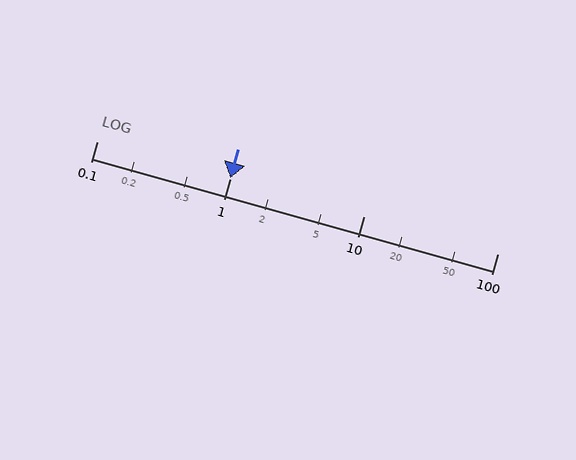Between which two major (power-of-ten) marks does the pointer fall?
The pointer is between 1 and 10.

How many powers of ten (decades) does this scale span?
The scale spans 3 decades, from 0.1 to 100.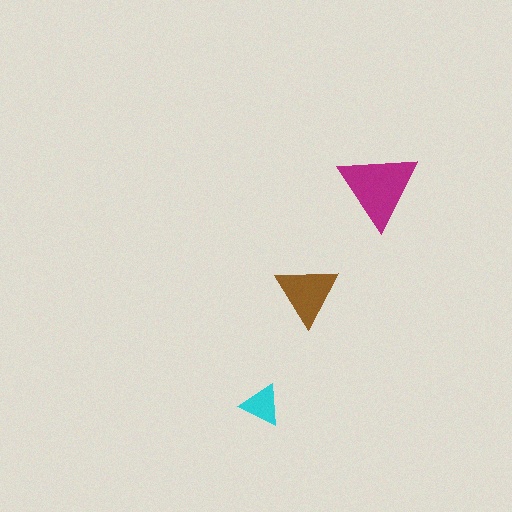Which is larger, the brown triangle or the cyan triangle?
The brown one.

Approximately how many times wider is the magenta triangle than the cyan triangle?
About 2 times wider.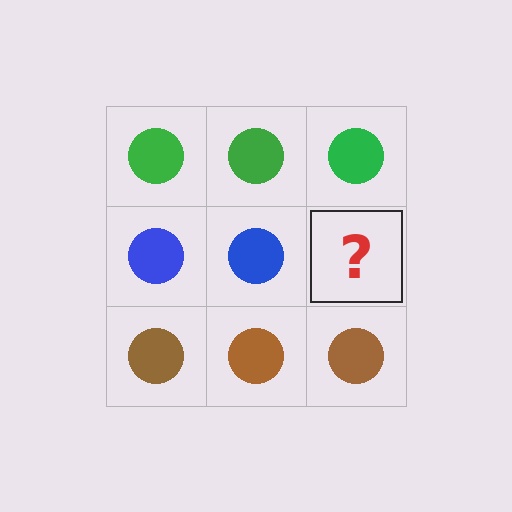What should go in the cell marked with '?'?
The missing cell should contain a blue circle.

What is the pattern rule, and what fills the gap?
The rule is that each row has a consistent color. The gap should be filled with a blue circle.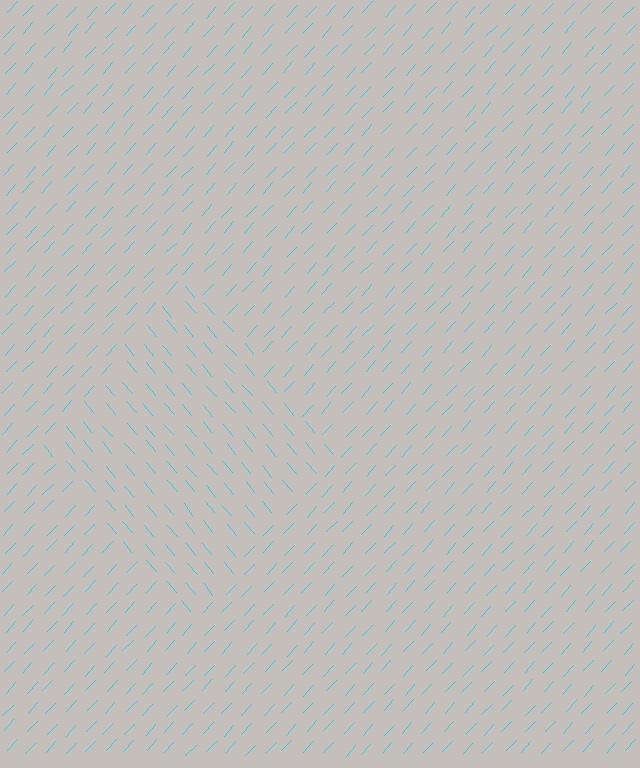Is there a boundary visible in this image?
Yes, there is a texture boundary formed by a change in line orientation.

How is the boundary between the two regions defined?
The boundary is defined purely by a change in line orientation (approximately 83 degrees difference). All lines are the same color and thickness.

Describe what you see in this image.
The image is filled with small cyan line segments. A diamond region in the image has lines oriented differently from the surrounding lines, creating a visible texture boundary.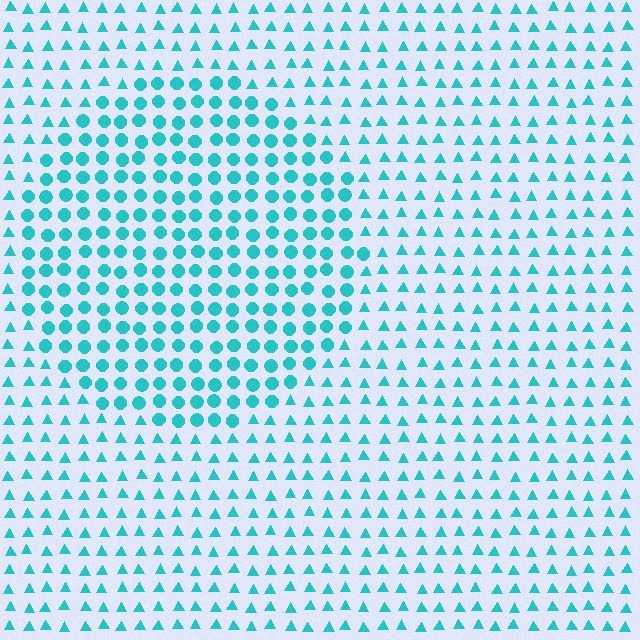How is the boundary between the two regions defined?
The boundary is defined by a change in element shape: circles inside vs. triangles outside. All elements share the same color and spacing.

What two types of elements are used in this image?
The image uses circles inside the circle region and triangles outside it.